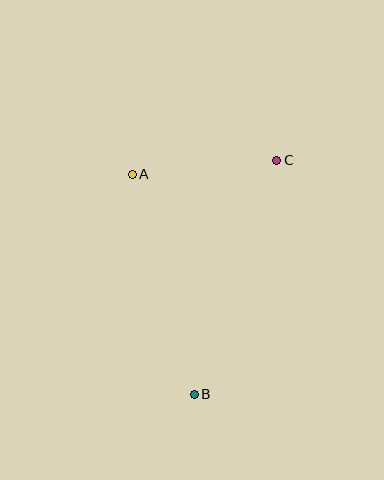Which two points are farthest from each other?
Points B and C are farthest from each other.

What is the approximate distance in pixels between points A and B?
The distance between A and B is approximately 229 pixels.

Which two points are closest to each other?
Points A and C are closest to each other.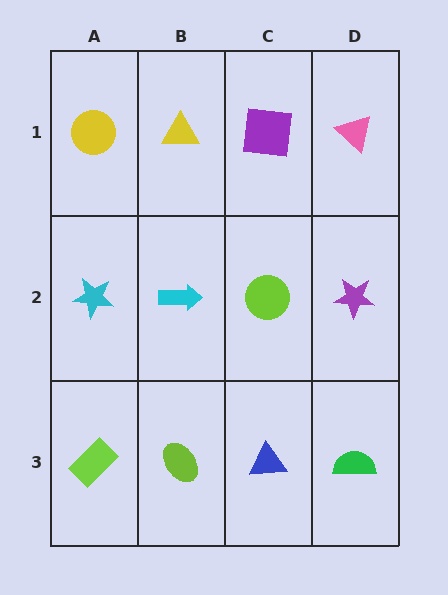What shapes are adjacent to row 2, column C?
A purple square (row 1, column C), a blue triangle (row 3, column C), a cyan arrow (row 2, column B), a purple star (row 2, column D).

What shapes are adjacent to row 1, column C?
A lime circle (row 2, column C), a yellow triangle (row 1, column B), a pink triangle (row 1, column D).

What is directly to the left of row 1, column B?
A yellow circle.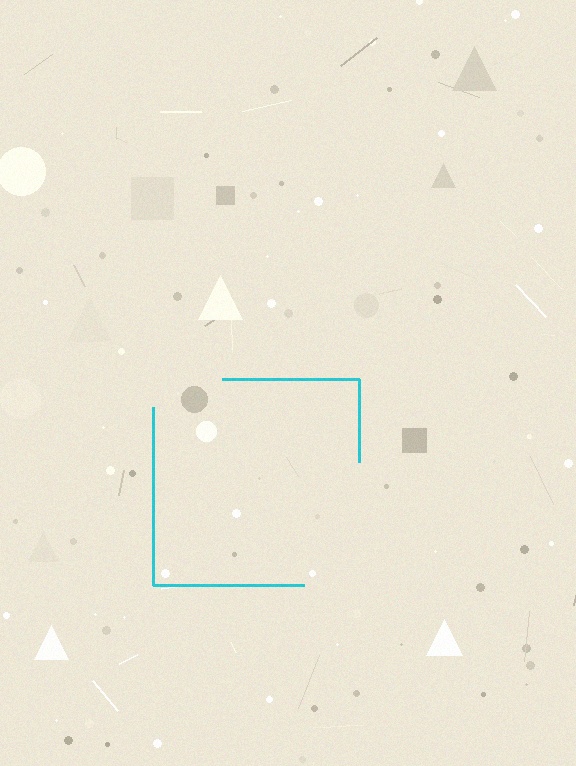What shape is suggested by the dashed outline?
The dashed outline suggests a square.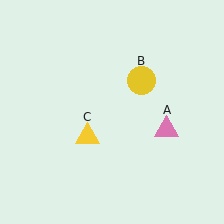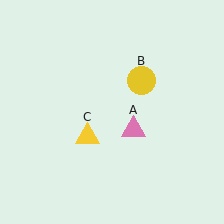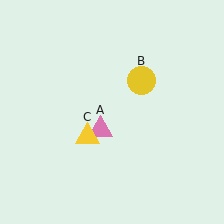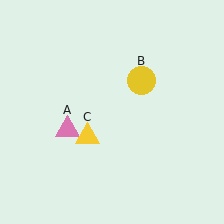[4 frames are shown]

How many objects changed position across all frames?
1 object changed position: pink triangle (object A).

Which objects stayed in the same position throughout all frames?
Yellow circle (object B) and yellow triangle (object C) remained stationary.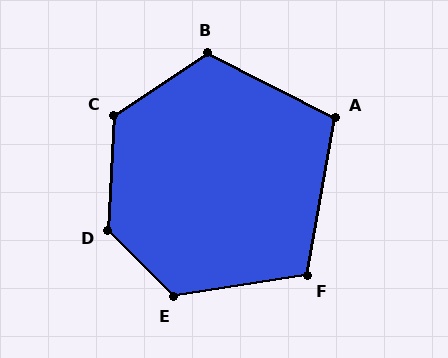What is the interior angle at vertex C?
Approximately 127 degrees (obtuse).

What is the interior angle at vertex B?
Approximately 119 degrees (obtuse).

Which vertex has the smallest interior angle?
A, at approximately 107 degrees.